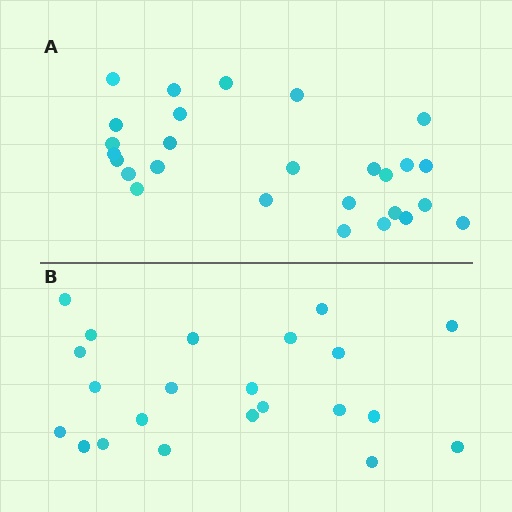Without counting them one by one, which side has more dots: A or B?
Region A (the top region) has more dots.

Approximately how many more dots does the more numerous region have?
Region A has about 5 more dots than region B.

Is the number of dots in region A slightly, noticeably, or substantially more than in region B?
Region A has only slightly more — the two regions are fairly close. The ratio is roughly 1.2 to 1.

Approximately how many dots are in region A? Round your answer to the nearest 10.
About 30 dots. (The exact count is 27, which rounds to 30.)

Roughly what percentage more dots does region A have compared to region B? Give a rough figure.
About 25% more.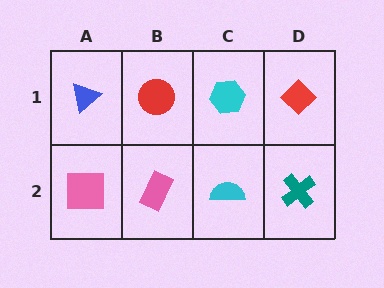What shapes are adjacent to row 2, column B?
A red circle (row 1, column B), a pink square (row 2, column A), a cyan semicircle (row 2, column C).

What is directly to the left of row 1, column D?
A cyan hexagon.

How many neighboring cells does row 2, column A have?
2.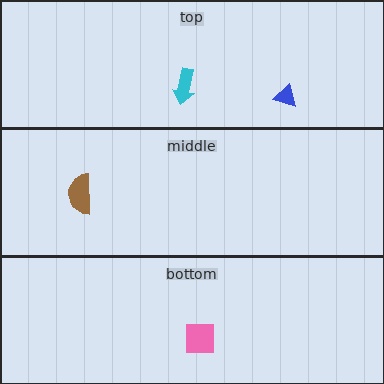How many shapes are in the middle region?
1.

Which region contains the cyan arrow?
The top region.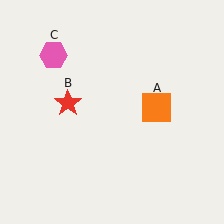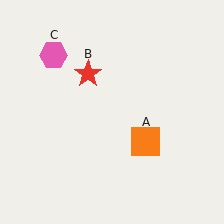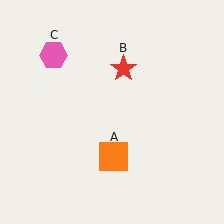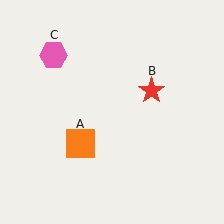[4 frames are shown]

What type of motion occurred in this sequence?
The orange square (object A), red star (object B) rotated clockwise around the center of the scene.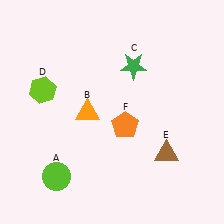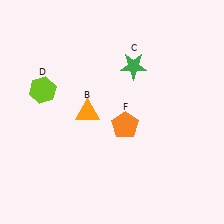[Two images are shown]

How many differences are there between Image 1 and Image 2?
There are 2 differences between the two images.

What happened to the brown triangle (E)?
The brown triangle (E) was removed in Image 2. It was in the bottom-right area of Image 1.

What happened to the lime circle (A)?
The lime circle (A) was removed in Image 2. It was in the bottom-left area of Image 1.